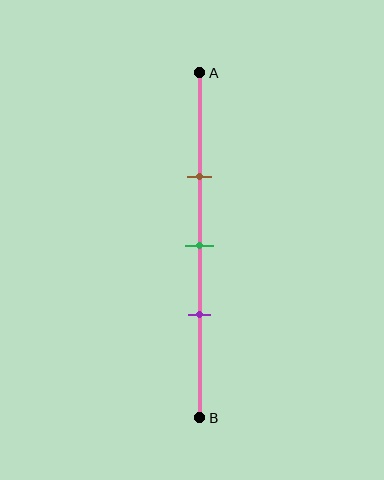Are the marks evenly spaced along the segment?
Yes, the marks are approximately evenly spaced.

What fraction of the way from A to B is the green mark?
The green mark is approximately 50% (0.5) of the way from A to B.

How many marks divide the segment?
There are 3 marks dividing the segment.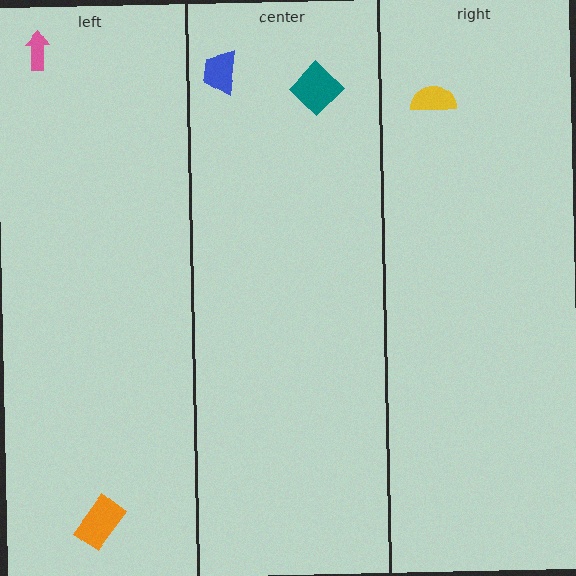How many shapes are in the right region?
1.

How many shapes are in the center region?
2.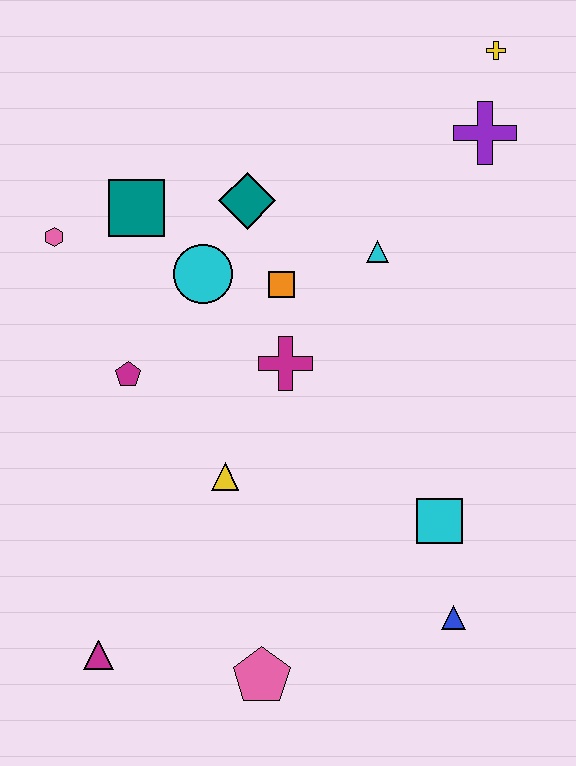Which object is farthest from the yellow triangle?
The yellow cross is farthest from the yellow triangle.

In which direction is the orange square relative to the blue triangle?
The orange square is above the blue triangle.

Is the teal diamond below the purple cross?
Yes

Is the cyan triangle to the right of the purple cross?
No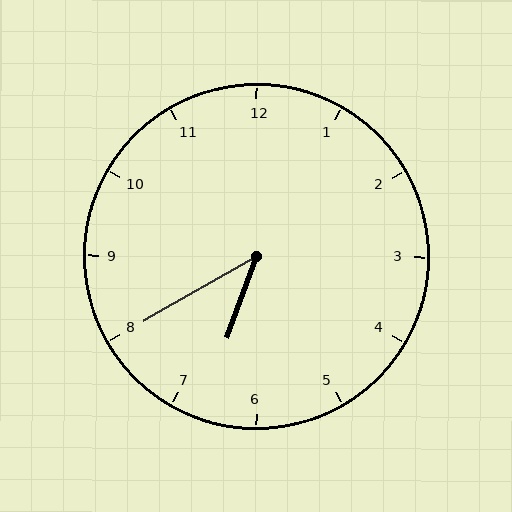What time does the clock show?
6:40.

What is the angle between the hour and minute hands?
Approximately 40 degrees.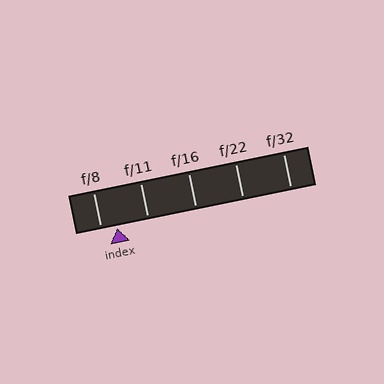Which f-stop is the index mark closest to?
The index mark is closest to f/8.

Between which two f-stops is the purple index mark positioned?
The index mark is between f/8 and f/11.